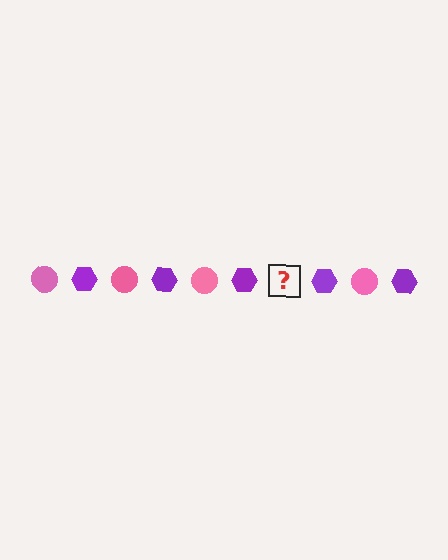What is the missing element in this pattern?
The missing element is a pink circle.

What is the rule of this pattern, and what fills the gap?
The rule is that the pattern alternates between pink circle and purple hexagon. The gap should be filled with a pink circle.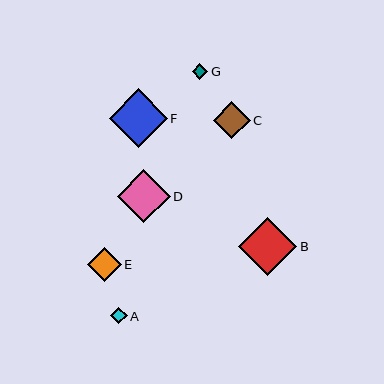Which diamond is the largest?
Diamond B is the largest with a size of approximately 59 pixels.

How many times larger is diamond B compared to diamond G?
Diamond B is approximately 3.8 times the size of diamond G.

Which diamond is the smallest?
Diamond G is the smallest with a size of approximately 15 pixels.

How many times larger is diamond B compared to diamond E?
Diamond B is approximately 1.7 times the size of diamond E.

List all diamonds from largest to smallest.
From largest to smallest: B, F, D, C, E, A, G.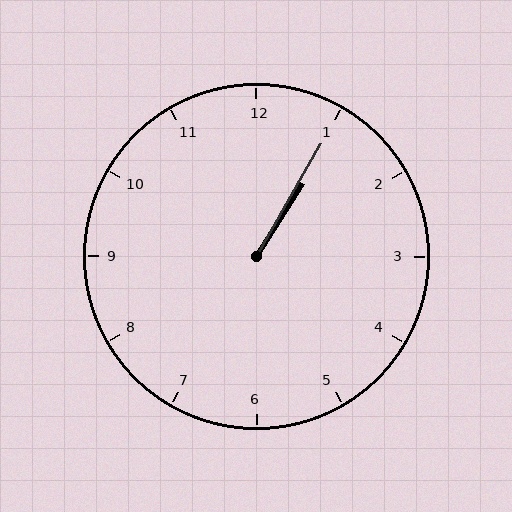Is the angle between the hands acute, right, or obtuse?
It is acute.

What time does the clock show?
1:05.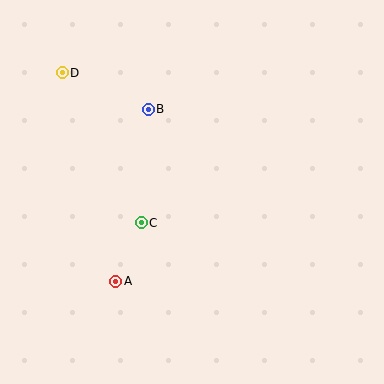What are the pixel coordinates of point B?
Point B is at (148, 109).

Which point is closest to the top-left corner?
Point D is closest to the top-left corner.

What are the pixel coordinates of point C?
Point C is at (141, 223).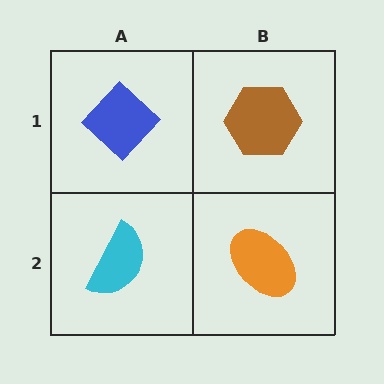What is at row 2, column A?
A cyan semicircle.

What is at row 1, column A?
A blue diamond.